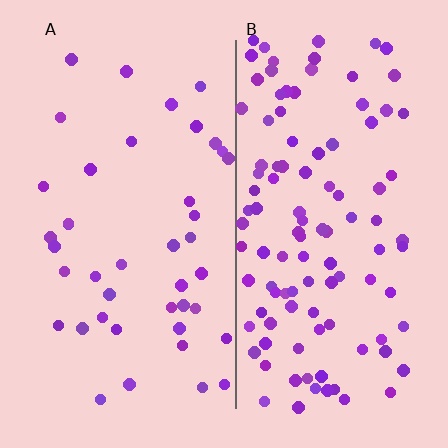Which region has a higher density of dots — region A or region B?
B (the right).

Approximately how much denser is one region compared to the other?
Approximately 2.6× — region B over region A.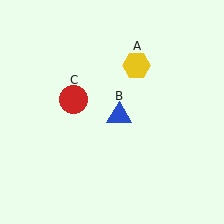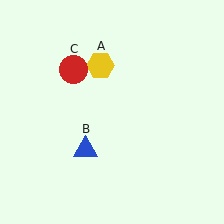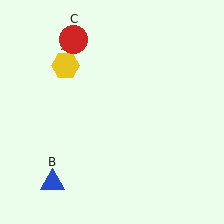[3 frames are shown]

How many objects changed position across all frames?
3 objects changed position: yellow hexagon (object A), blue triangle (object B), red circle (object C).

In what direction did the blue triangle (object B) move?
The blue triangle (object B) moved down and to the left.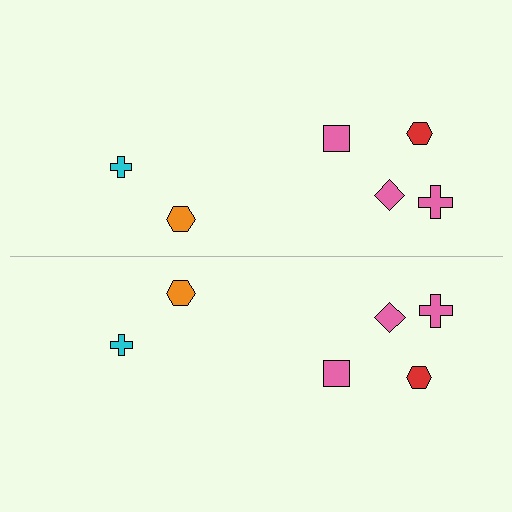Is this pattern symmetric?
Yes, this pattern has bilateral (reflection) symmetry.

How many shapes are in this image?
There are 12 shapes in this image.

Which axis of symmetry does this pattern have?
The pattern has a horizontal axis of symmetry running through the center of the image.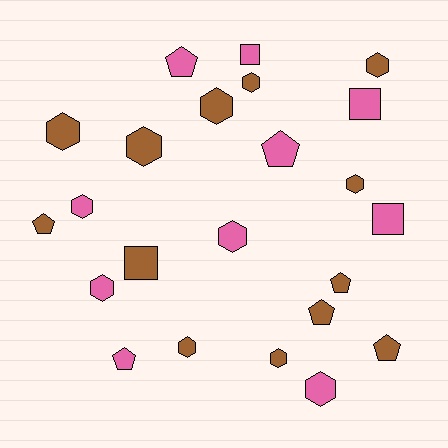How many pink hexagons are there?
There are 4 pink hexagons.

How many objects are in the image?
There are 23 objects.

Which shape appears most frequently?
Hexagon, with 12 objects.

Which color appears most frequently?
Brown, with 13 objects.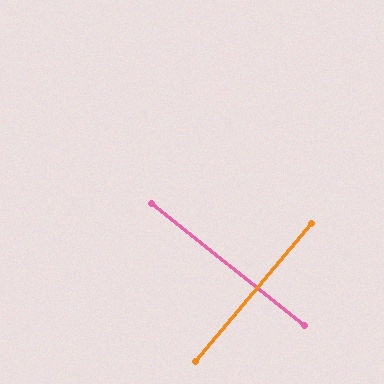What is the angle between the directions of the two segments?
Approximately 89 degrees.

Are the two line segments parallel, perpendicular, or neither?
Perpendicular — they meet at approximately 89°.